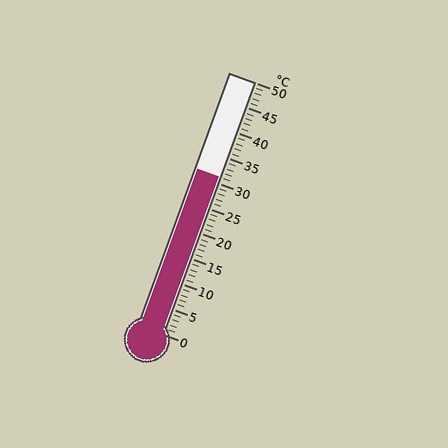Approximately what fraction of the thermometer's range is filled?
The thermometer is filled to approximately 60% of its range.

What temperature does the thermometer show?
The thermometer shows approximately 31°C.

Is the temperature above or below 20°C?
The temperature is above 20°C.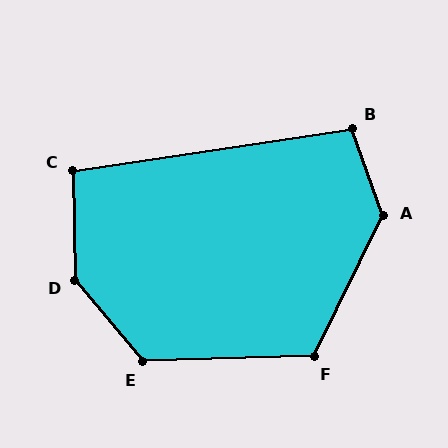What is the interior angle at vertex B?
Approximately 101 degrees (obtuse).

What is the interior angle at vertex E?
Approximately 128 degrees (obtuse).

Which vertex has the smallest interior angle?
C, at approximately 98 degrees.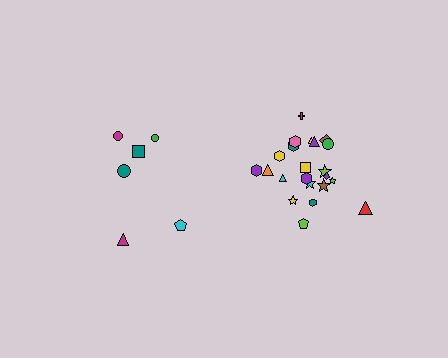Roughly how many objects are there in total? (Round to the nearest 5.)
Roughly 30 objects in total.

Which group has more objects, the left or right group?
The right group.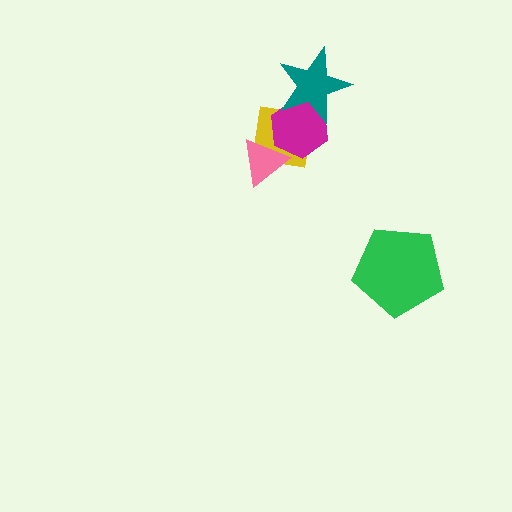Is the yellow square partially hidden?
Yes, it is partially covered by another shape.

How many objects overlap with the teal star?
2 objects overlap with the teal star.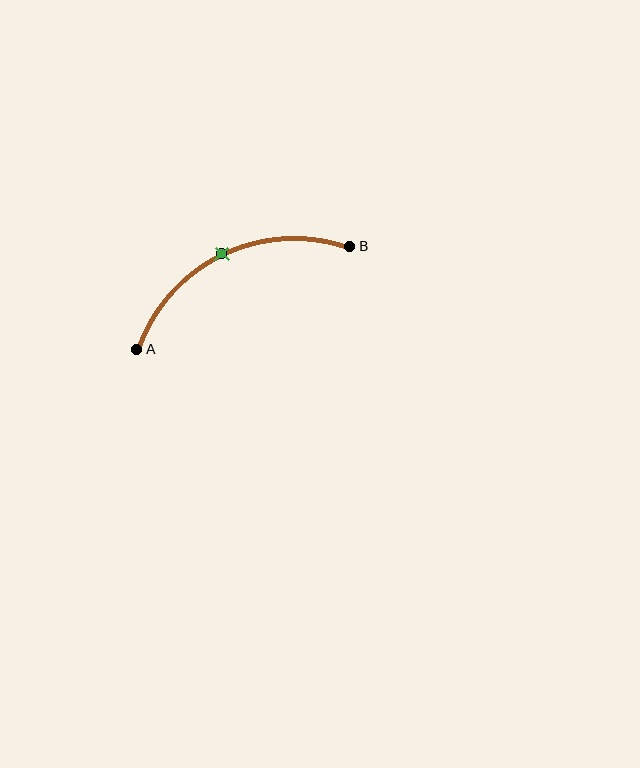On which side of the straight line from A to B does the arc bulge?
The arc bulges above the straight line connecting A and B.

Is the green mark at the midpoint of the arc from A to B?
Yes. The green mark lies on the arc at equal arc-length from both A and B — it is the arc midpoint.